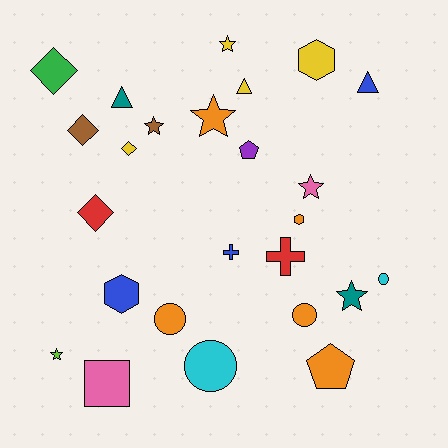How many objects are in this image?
There are 25 objects.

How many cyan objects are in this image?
There are 2 cyan objects.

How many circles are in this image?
There are 4 circles.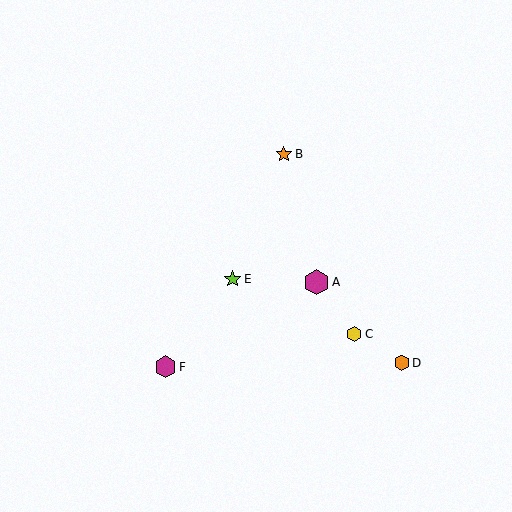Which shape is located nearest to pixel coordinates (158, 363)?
The magenta hexagon (labeled F) at (166, 367) is nearest to that location.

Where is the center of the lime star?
The center of the lime star is at (233, 279).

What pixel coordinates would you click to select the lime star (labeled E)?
Click at (233, 279) to select the lime star E.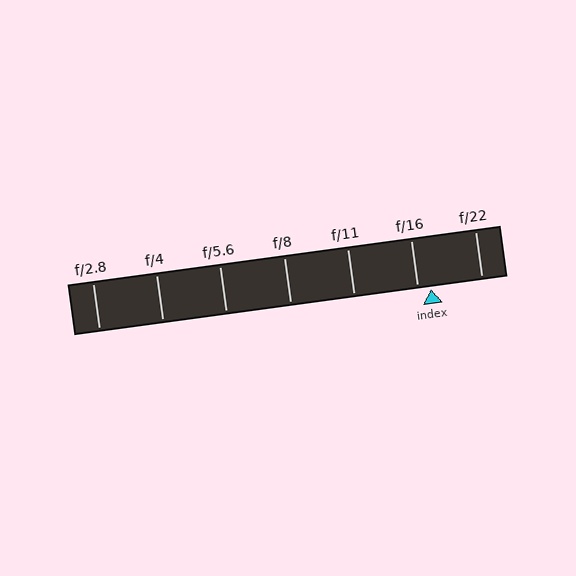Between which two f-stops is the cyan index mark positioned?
The index mark is between f/16 and f/22.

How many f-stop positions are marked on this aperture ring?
There are 7 f-stop positions marked.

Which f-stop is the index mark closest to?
The index mark is closest to f/16.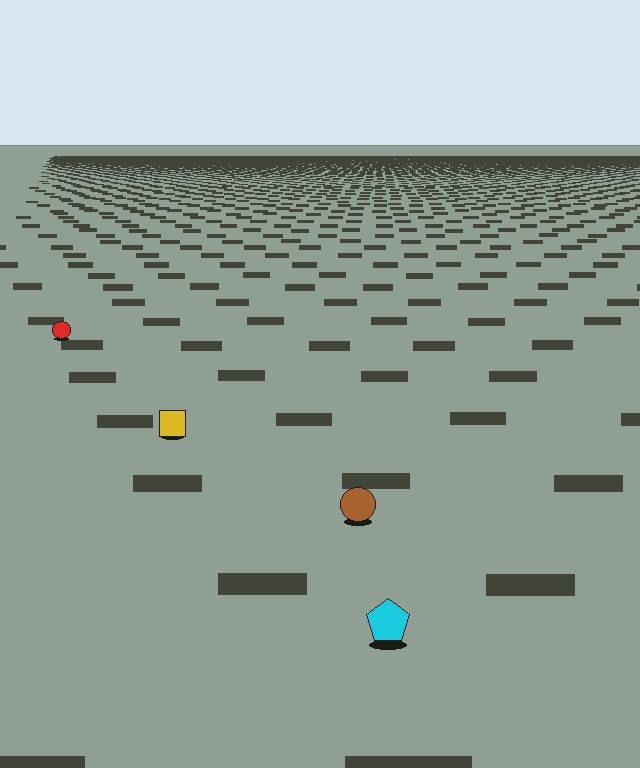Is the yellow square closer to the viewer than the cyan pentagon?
No. The cyan pentagon is closer — you can tell from the texture gradient: the ground texture is coarser near it.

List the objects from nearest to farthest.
From nearest to farthest: the cyan pentagon, the brown circle, the yellow square, the red circle.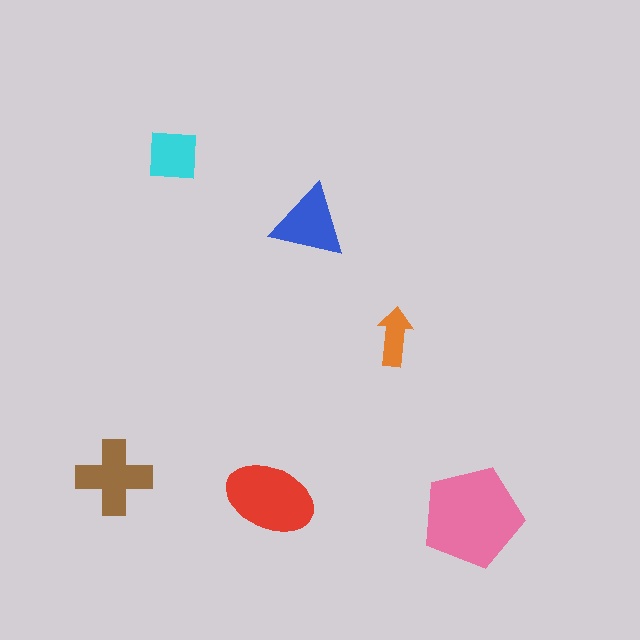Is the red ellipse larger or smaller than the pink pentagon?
Smaller.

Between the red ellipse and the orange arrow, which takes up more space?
The red ellipse.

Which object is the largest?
The pink pentagon.